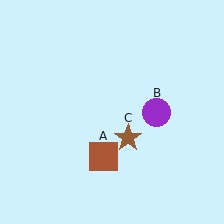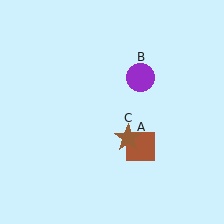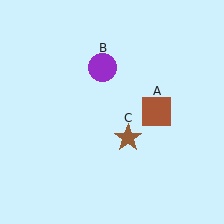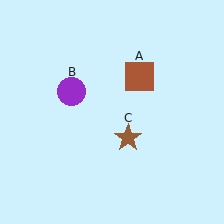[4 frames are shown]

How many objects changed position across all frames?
2 objects changed position: brown square (object A), purple circle (object B).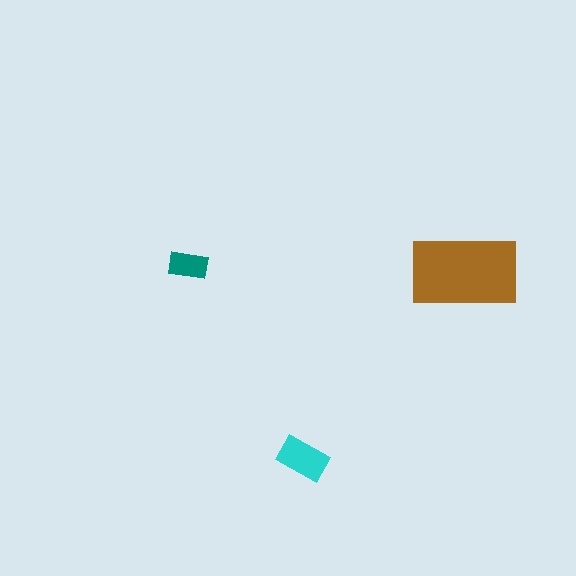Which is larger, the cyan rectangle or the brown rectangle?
The brown one.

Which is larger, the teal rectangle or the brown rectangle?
The brown one.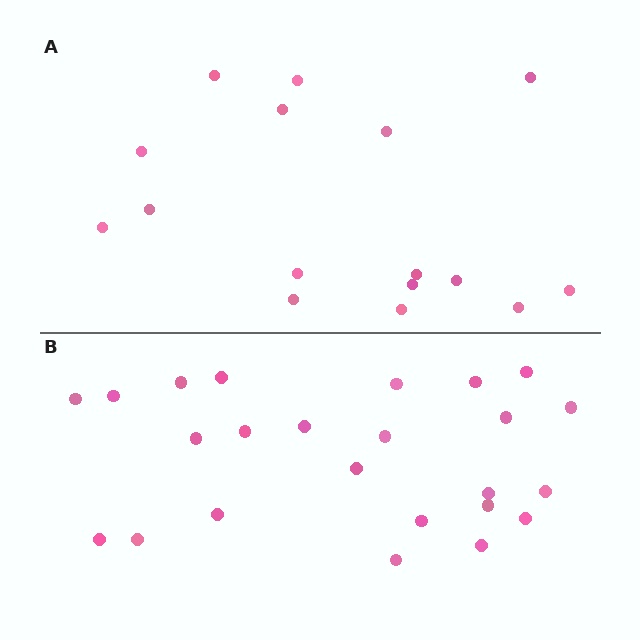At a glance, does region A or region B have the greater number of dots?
Region B (the bottom region) has more dots.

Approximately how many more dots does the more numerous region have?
Region B has roughly 8 or so more dots than region A.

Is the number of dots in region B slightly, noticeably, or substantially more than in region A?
Region B has substantially more. The ratio is roughly 1.5 to 1.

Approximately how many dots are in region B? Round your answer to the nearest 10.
About 20 dots. (The exact count is 24, which rounds to 20.)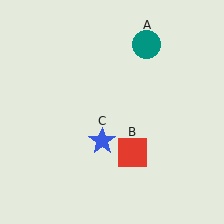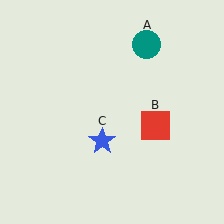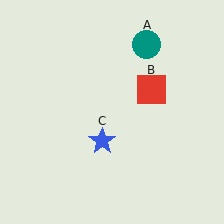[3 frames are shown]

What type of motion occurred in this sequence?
The red square (object B) rotated counterclockwise around the center of the scene.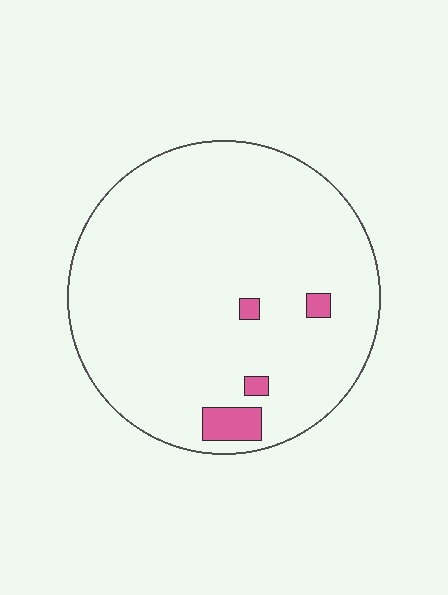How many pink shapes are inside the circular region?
4.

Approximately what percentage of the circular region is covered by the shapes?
Approximately 5%.